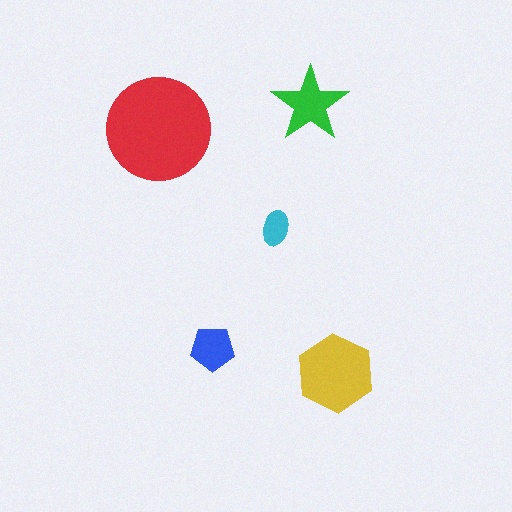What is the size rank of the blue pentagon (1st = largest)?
4th.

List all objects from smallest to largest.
The cyan ellipse, the blue pentagon, the green star, the yellow hexagon, the red circle.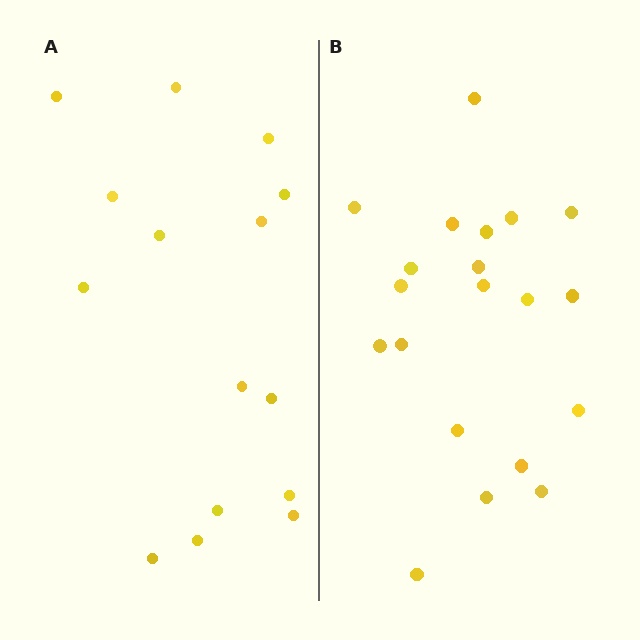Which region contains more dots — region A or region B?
Region B (the right region) has more dots.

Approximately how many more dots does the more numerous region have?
Region B has about 5 more dots than region A.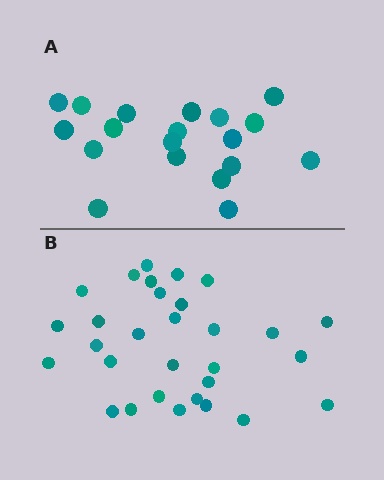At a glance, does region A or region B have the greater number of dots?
Region B (the bottom region) has more dots.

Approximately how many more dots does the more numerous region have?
Region B has roughly 12 or so more dots than region A.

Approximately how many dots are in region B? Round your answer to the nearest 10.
About 30 dots.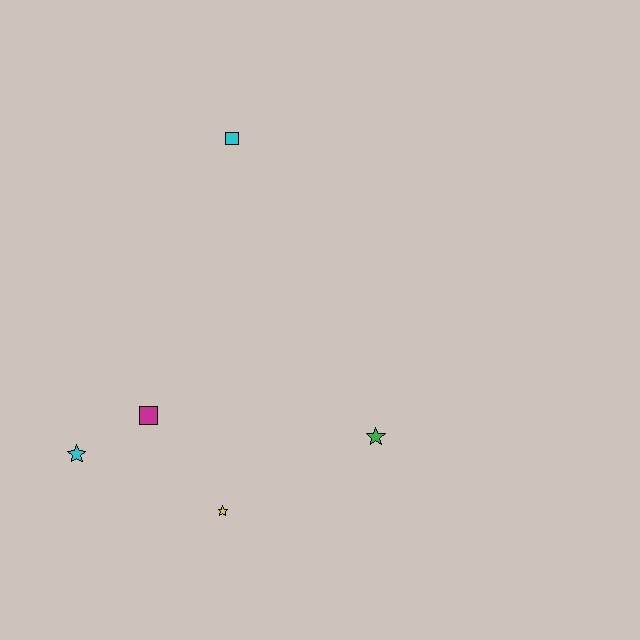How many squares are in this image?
There are 2 squares.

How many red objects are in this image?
There are no red objects.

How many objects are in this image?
There are 5 objects.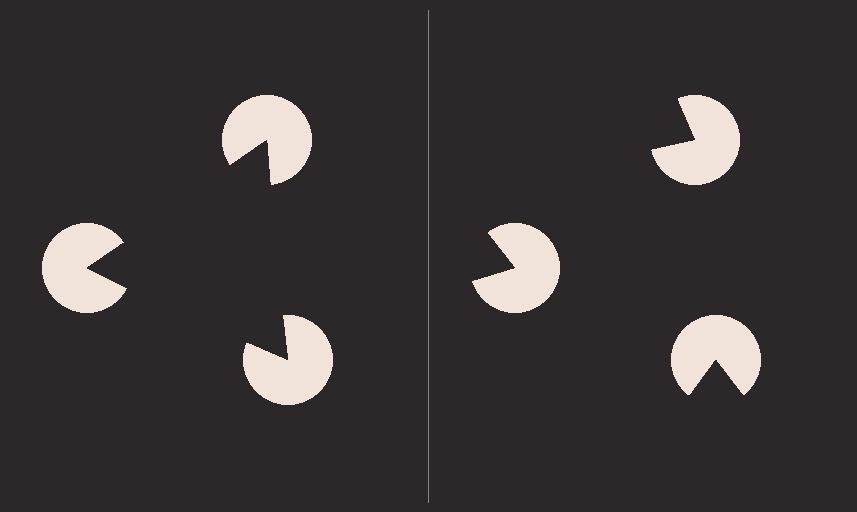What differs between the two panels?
The pac-man discs are positioned identically on both sides; only the wedge orientations differ. On the left they align to a triangle; on the right they are misaligned.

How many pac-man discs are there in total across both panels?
6 — 3 on each side.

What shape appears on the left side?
An illusory triangle.